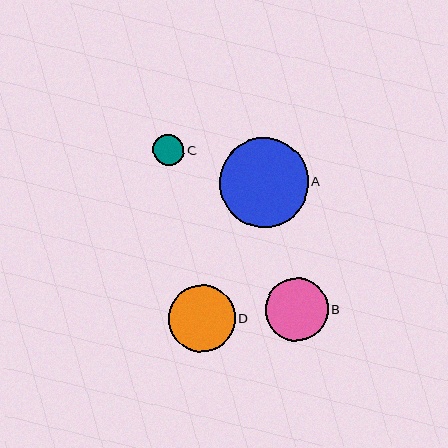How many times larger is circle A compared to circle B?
Circle A is approximately 1.4 times the size of circle B.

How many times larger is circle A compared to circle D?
Circle A is approximately 1.3 times the size of circle D.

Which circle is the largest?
Circle A is the largest with a size of approximately 89 pixels.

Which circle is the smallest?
Circle C is the smallest with a size of approximately 31 pixels.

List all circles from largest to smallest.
From largest to smallest: A, D, B, C.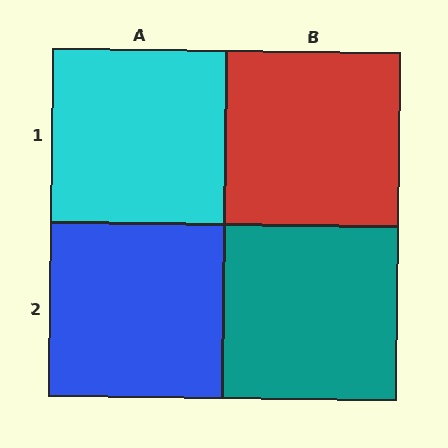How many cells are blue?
1 cell is blue.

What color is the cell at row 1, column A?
Cyan.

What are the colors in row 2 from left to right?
Blue, teal.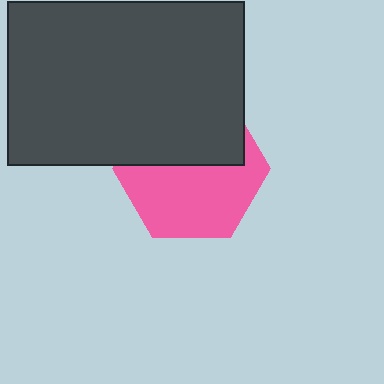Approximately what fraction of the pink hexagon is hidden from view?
Roughly 44% of the pink hexagon is hidden behind the dark gray rectangle.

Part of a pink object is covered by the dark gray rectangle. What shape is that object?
It is a hexagon.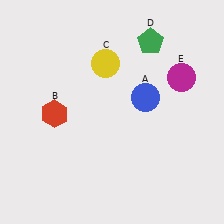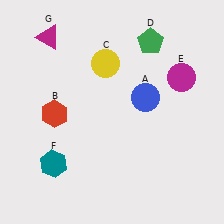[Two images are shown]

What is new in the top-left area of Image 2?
A magenta triangle (G) was added in the top-left area of Image 2.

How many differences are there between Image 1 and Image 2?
There are 2 differences between the two images.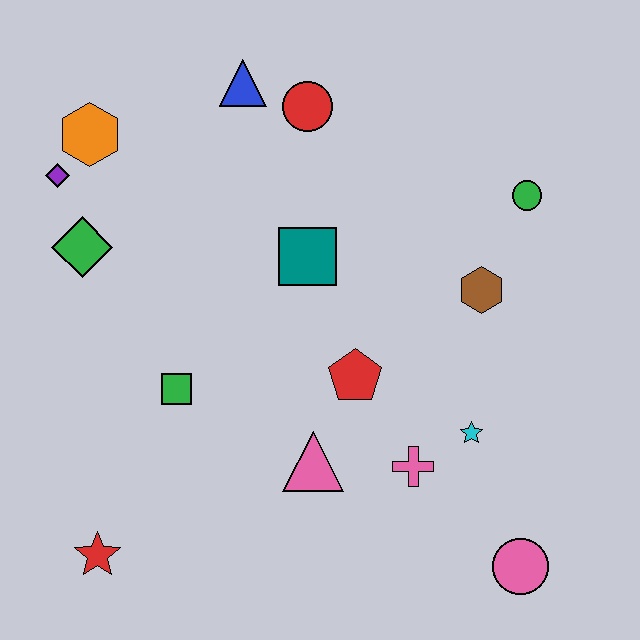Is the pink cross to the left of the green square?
No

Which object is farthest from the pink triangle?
The orange hexagon is farthest from the pink triangle.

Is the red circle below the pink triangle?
No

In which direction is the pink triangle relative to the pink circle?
The pink triangle is to the left of the pink circle.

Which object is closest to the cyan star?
The pink cross is closest to the cyan star.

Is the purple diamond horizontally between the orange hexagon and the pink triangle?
No